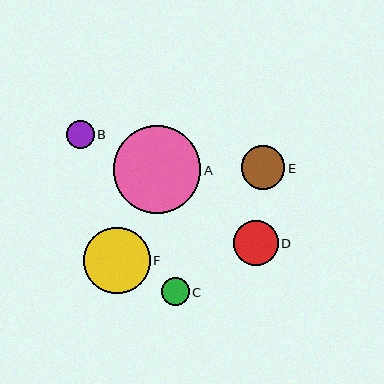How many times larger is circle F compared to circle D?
Circle F is approximately 1.5 times the size of circle D.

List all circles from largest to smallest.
From largest to smallest: A, F, D, E, C, B.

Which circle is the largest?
Circle A is the largest with a size of approximately 88 pixels.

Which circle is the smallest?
Circle B is the smallest with a size of approximately 28 pixels.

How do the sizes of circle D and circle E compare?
Circle D and circle E are approximately the same size.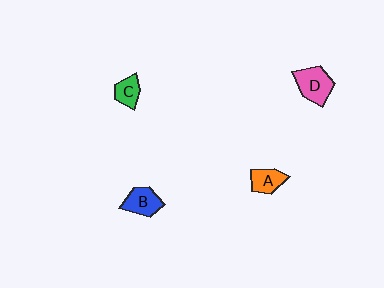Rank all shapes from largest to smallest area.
From largest to smallest: D (pink), B (blue), A (orange), C (green).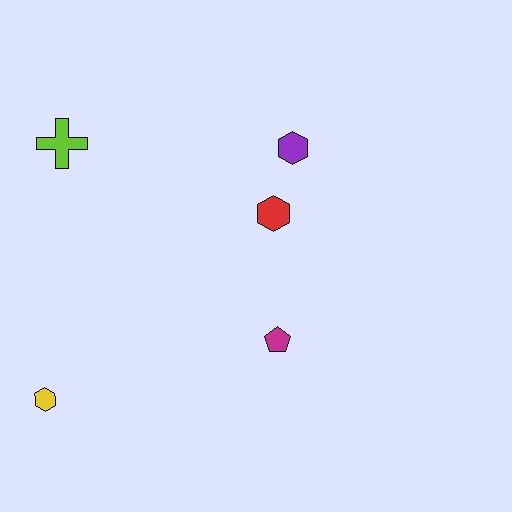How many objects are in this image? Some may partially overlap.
There are 5 objects.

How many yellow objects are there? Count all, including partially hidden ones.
There is 1 yellow object.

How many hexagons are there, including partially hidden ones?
There are 3 hexagons.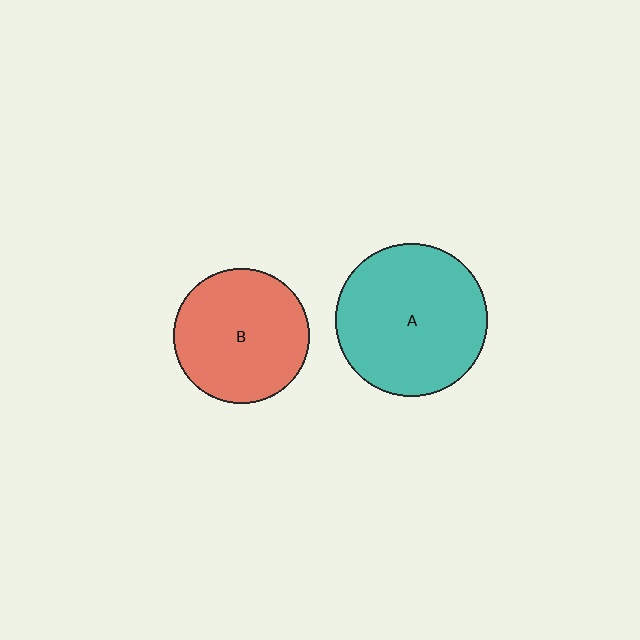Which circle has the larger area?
Circle A (teal).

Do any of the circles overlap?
No, none of the circles overlap.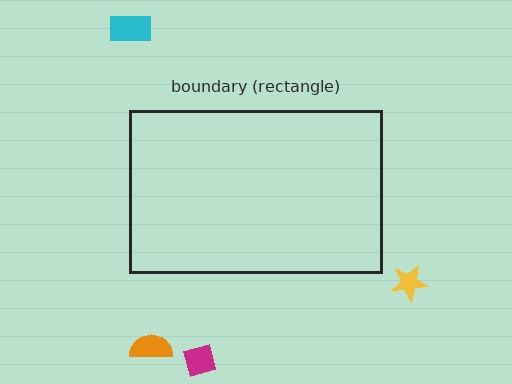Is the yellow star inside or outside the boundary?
Outside.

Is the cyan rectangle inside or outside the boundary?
Outside.